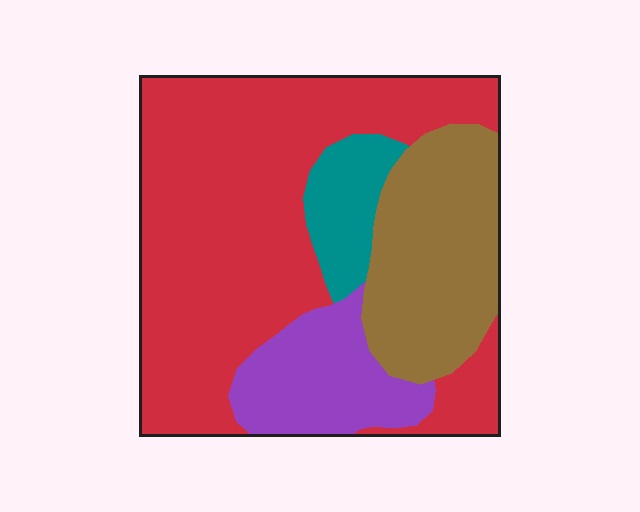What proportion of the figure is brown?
Brown covers roughly 20% of the figure.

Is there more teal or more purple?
Purple.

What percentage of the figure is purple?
Purple covers about 15% of the figure.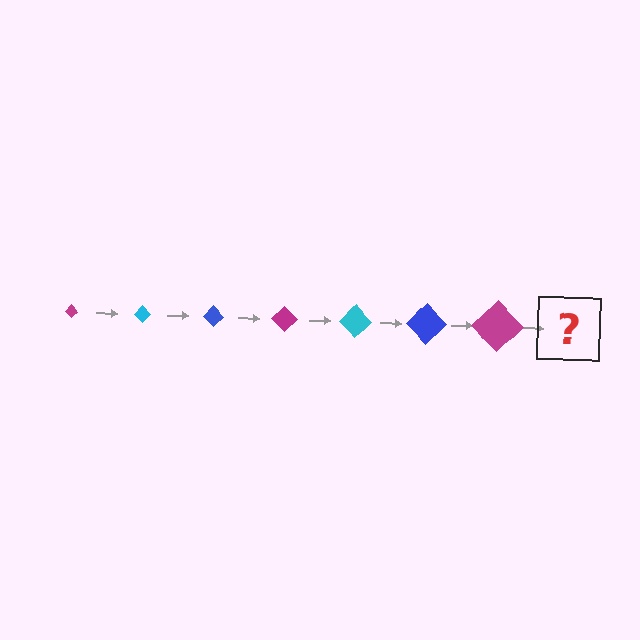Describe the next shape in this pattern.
It should be a cyan diamond, larger than the previous one.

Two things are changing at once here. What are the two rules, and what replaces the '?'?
The two rules are that the diamond grows larger each step and the color cycles through magenta, cyan, and blue. The '?' should be a cyan diamond, larger than the previous one.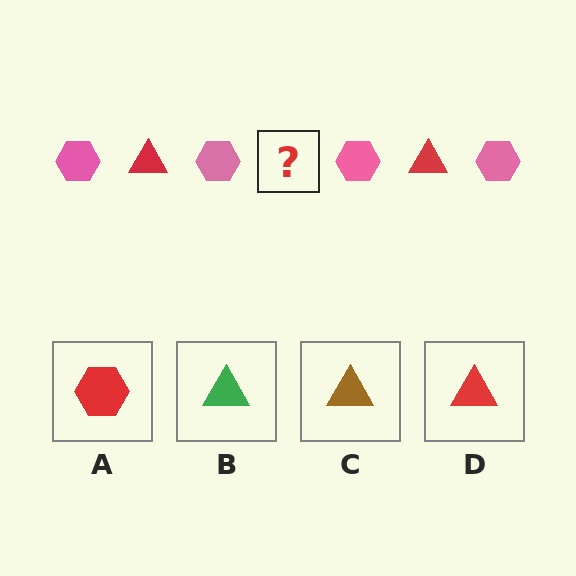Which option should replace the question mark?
Option D.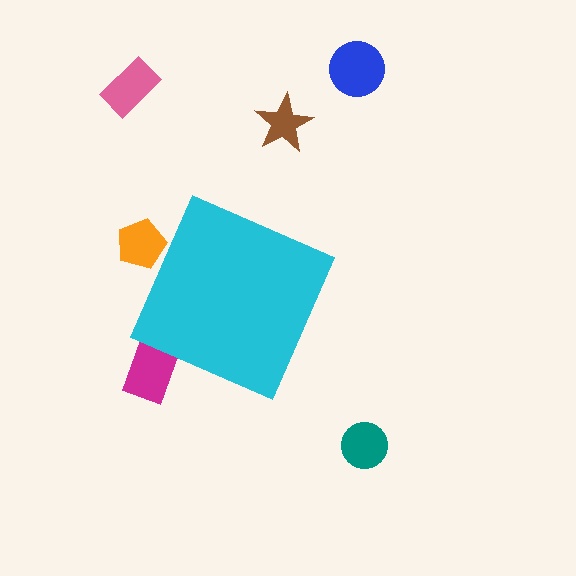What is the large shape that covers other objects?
A cyan diamond.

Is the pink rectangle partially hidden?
No, the pink rectangle is fully visible.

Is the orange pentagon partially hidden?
Yes, the orange pentagon is partially hidden behind the cyan diamond.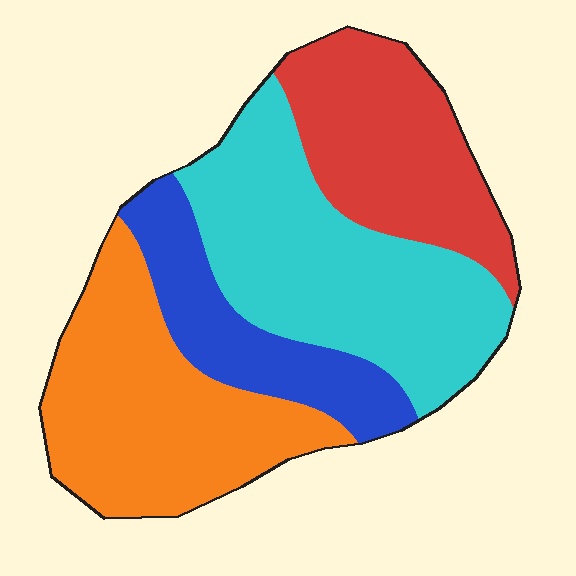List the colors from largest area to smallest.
From largest to smallest: cyan, orange, red, blue.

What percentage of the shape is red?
Red takes up about one fifth (1/5) of the shape.